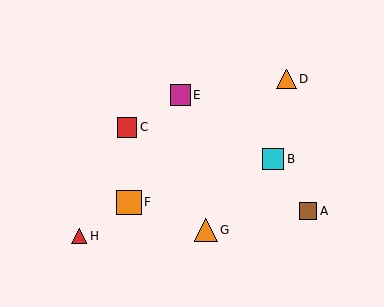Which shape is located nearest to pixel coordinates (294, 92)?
The orange triangle (labeled D) at (286, 79) is nearest to that location.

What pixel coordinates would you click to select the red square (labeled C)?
Click at (127, 127) to select the red square C.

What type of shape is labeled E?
Shape E is a magenta square.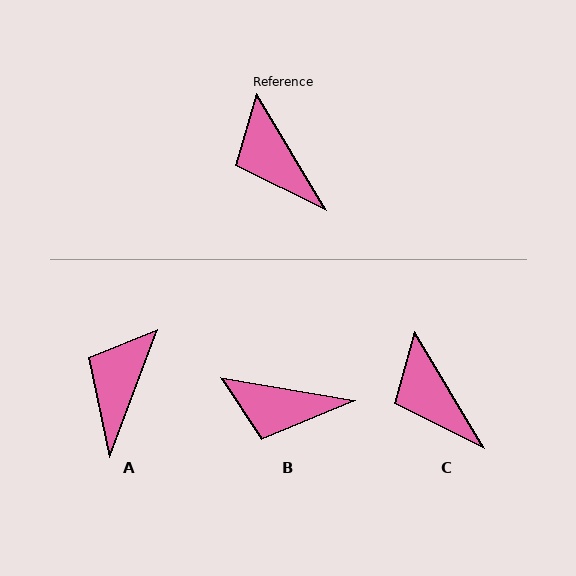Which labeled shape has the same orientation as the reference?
C.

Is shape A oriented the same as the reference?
No, it is off by about 52 degrees.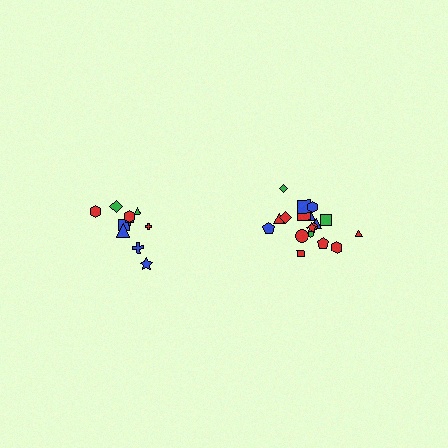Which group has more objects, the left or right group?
The right group.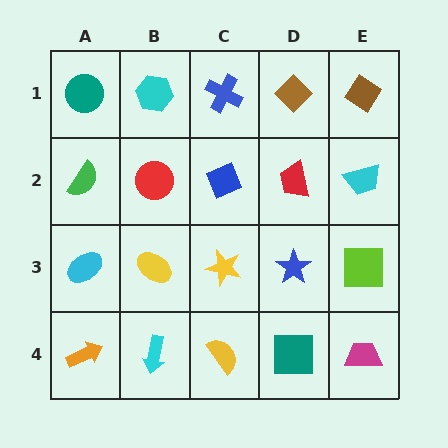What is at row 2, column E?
A cyan trapezoid.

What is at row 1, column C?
A blue cross.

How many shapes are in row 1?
5 shapes.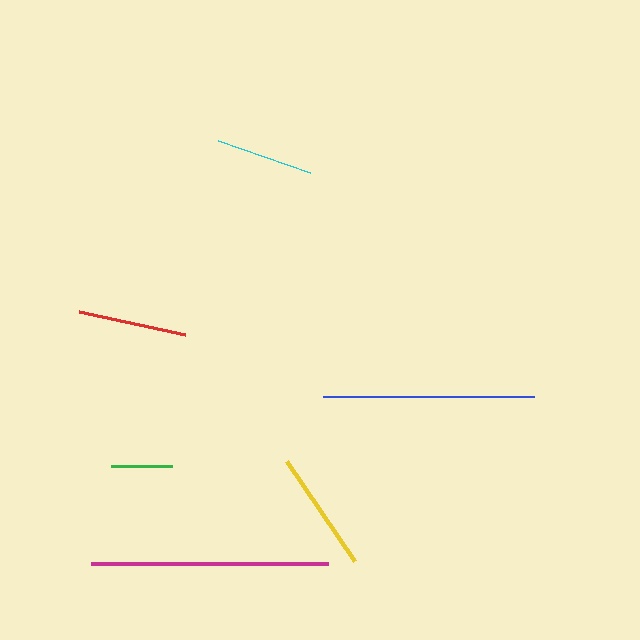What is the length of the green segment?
The green segment is approximately 62 pixels long.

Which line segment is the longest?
The magenta line is the longest at approximately 237 pixels.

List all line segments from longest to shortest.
From longest to shortest: magenta, blue, yellow, red, cyan, green.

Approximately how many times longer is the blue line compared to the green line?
The blue line is approximately 3.4 times the length of the green line.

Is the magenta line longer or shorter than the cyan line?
The magenta line is longer than the cyan line.